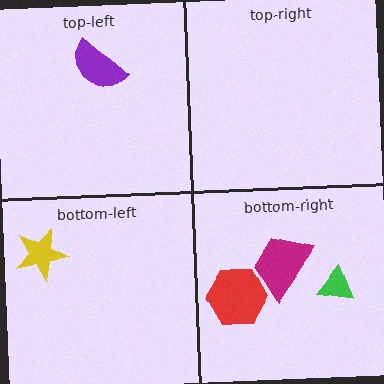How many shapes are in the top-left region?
1.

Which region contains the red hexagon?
The bottom-right region.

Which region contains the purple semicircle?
The top-left region.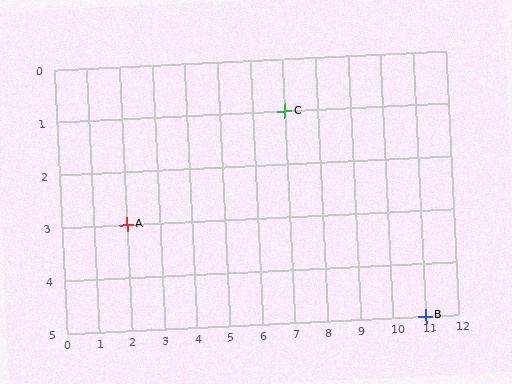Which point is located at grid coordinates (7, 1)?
Point C is at (7, 1).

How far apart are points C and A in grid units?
Points C and A are 5 columns and 2 rows apart (about 5.4 grid units diagonally).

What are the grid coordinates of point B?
Point B is at grid coordinates (11, 5).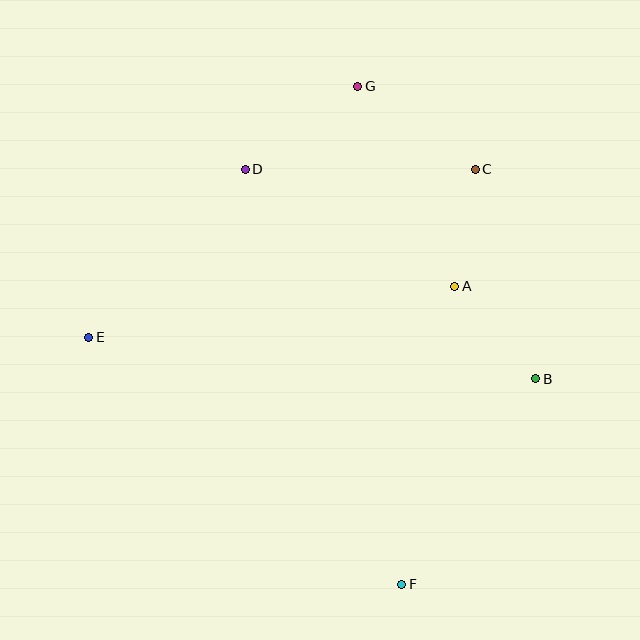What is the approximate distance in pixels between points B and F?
The distance between B and F is approximately 245 pixels.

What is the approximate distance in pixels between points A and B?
The distance between A and B is approximately 123 pixels.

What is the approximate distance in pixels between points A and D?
The distance between A and D is approximately 240 pixels.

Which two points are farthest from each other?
Points F and G are farthest from each other.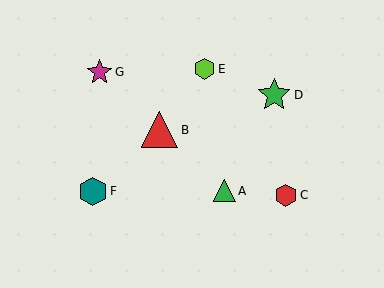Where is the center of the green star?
The center of the green star is at (274, 95).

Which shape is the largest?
The red triangle (labeled B) is the largest.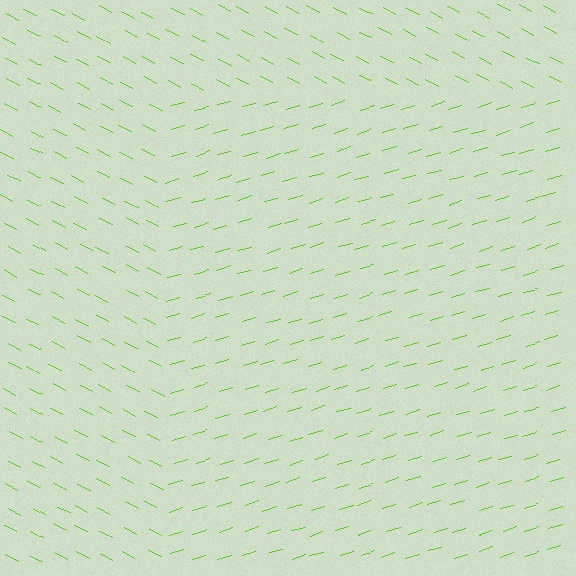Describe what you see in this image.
The image is filled with small lime line segments. A rectangle region in the image has lines oriented differently from the surrounding lines, creating a visible texture boundary.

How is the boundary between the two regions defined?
The boundary is defined purely by a change in line orientation (approximately 45 degrees difference). All lines are the same color and thickness.